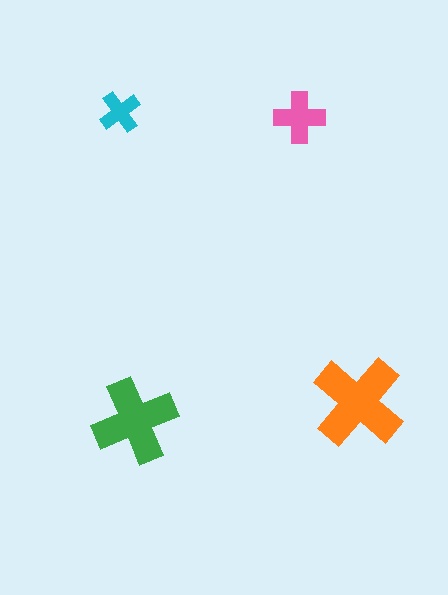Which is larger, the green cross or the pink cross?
The green one.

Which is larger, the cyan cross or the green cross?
The green one.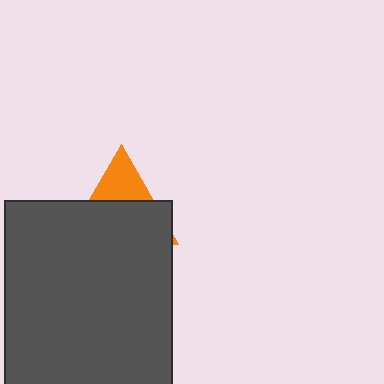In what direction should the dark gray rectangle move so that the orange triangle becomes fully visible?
The dark gray rectangle should move down. That is the shortest direction to clear the overlap and leave the orange triangle fully visible.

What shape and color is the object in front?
The object in front is a dark gray rectangle.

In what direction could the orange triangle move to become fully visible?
The orange triangle could move up. That would shift it out from behind the dark gray rectangle entirely.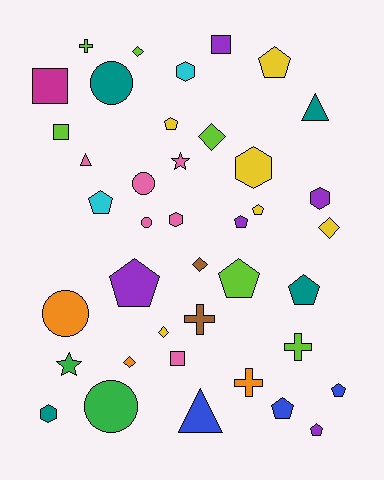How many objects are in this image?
There are 40 objects.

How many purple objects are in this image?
There are 5 purple objects.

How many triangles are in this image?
There are 3 triangles.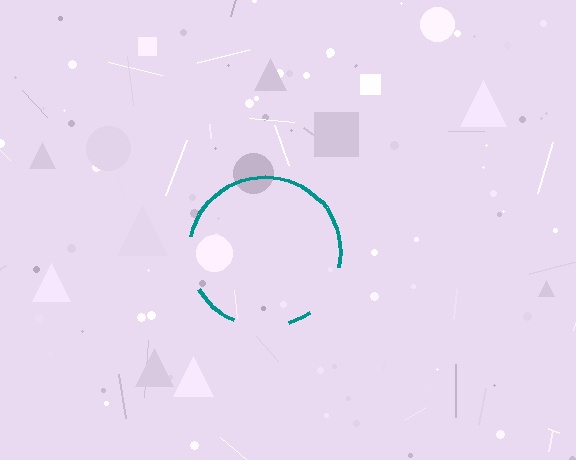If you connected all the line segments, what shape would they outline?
They would outline a circle.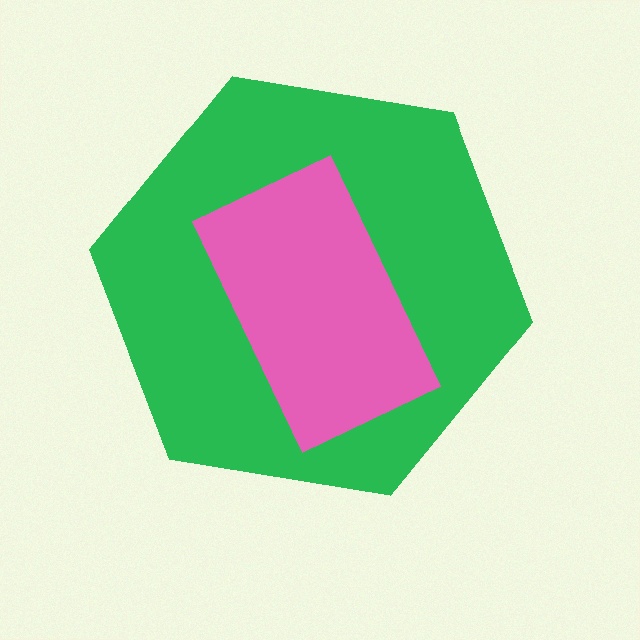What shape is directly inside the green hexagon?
The pink rectangle.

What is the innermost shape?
The pink rectangle.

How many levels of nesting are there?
2.